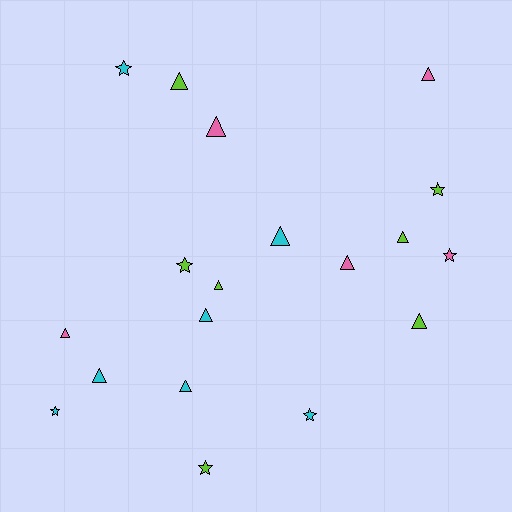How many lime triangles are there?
There are 4 lime triangles.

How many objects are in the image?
There are 19 objects.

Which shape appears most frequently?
Triangle, with 12 objects.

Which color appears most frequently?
Lime, with 7 objects.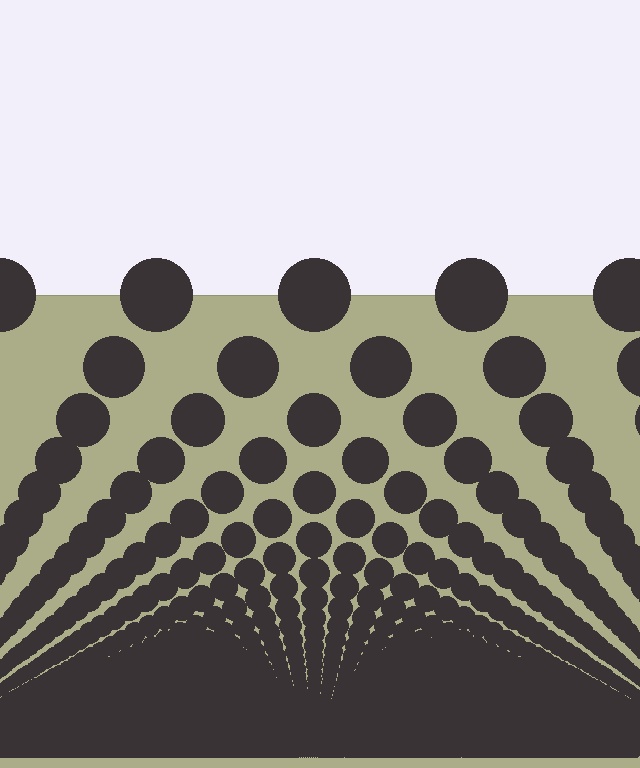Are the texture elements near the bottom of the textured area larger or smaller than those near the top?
Smaller. The gradient is inverted — elements near the bottom are smaller and denser.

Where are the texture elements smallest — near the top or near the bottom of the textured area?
Near the bottom.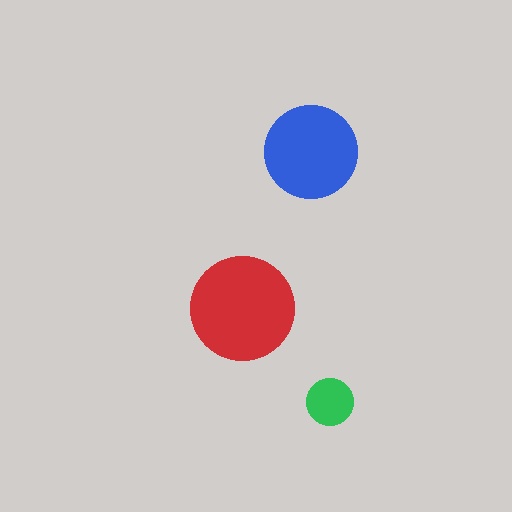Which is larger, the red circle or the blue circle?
The red one.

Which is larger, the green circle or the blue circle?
The blue one.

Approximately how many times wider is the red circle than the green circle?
About 2 times wider.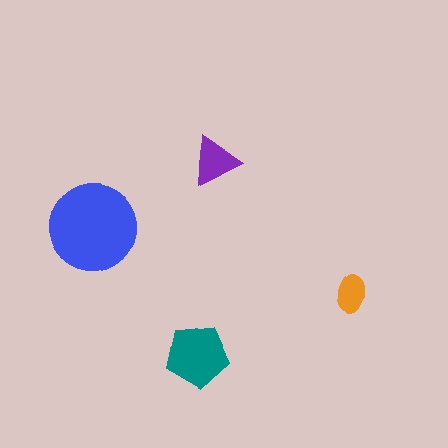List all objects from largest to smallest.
The blue circle, the teal pentagon, the purple triangle, the orange ellipse.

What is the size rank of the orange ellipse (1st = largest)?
4th.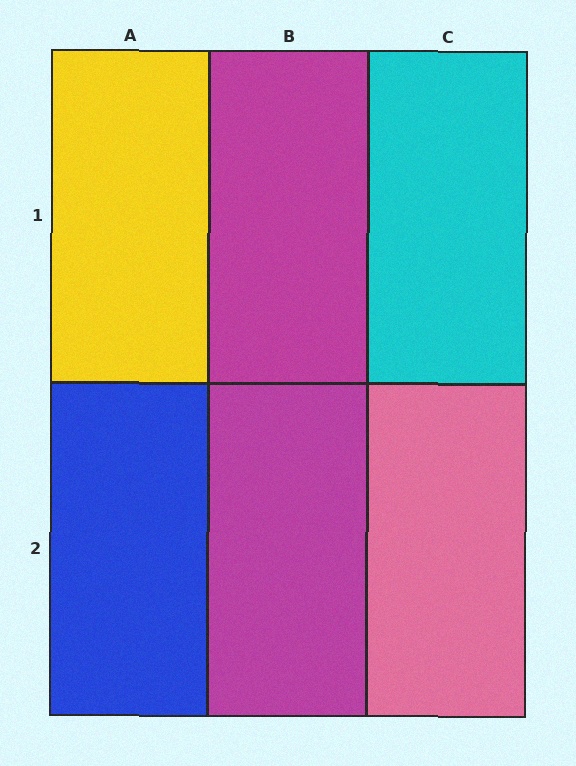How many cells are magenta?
2 cells are magenta.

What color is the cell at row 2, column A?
Blue.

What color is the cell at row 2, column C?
Pink.